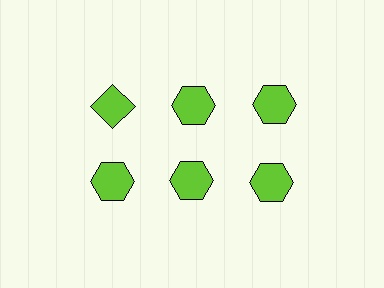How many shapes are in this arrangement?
There are 6 shapes arranged in a grid pattern.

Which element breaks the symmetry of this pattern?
The lime diamond in the top row, leftmost column breaks the symmetry. All other shapes are lime hexagons.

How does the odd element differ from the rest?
It has a different shape: diamond instead of hexagon.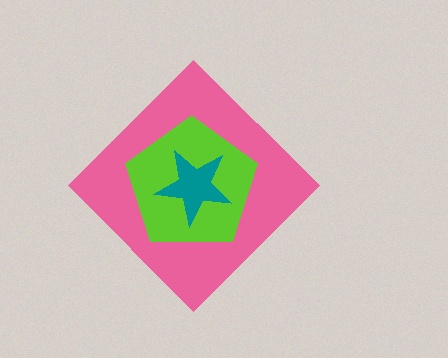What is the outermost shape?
The pink diamond.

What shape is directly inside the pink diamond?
The lime pentagon.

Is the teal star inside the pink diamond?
Yes.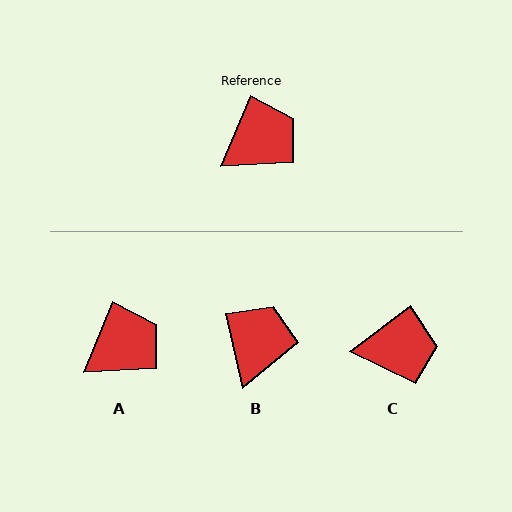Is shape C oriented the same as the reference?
No, it is off by about 30 degrees.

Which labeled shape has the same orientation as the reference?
A.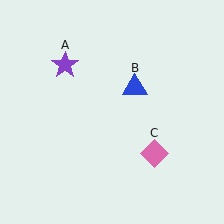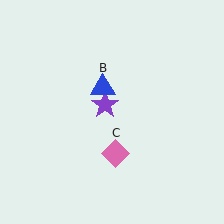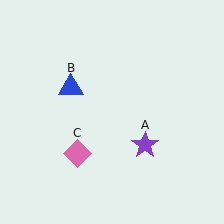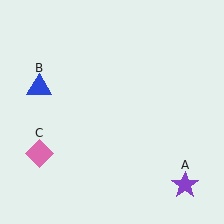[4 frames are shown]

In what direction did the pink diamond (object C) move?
The pink diamond (object C) moved left.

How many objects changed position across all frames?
3 objects changed position: purple star (object A), blue triangle (object B), pink diamond (object C).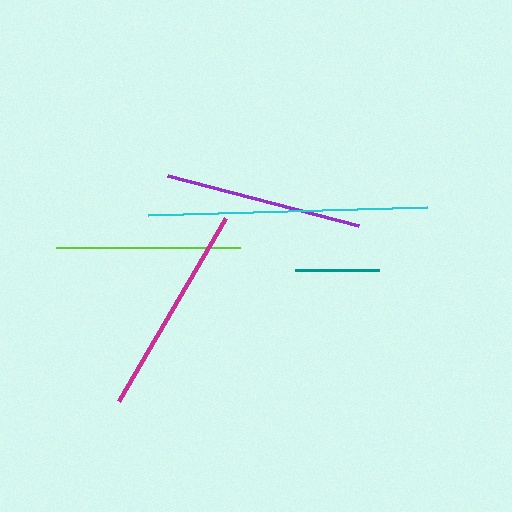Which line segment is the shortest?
The teal line is the shortest at approximately 84 pixels.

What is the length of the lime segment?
The lime segment is approximately 185 pixels long.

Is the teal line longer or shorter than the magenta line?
The magenta line is longer than the teal line.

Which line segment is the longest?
The cyan line is the longest at approximately 279 pixels.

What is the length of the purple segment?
The purple segment is approximately 198 pixels long.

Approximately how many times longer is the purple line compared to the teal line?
The purple line is approximately 2.3 times the length of the teal line.